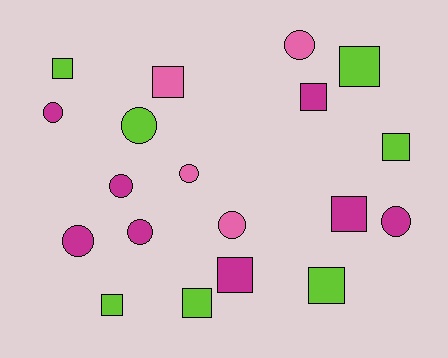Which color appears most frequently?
Magenta, with 8 objects.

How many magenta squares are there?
There are 3 magenta squares.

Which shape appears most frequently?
Square, with 10 objects.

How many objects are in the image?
There are 19 objects.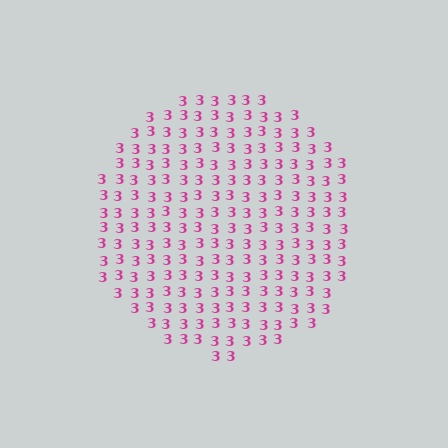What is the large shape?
The large shape is a circle.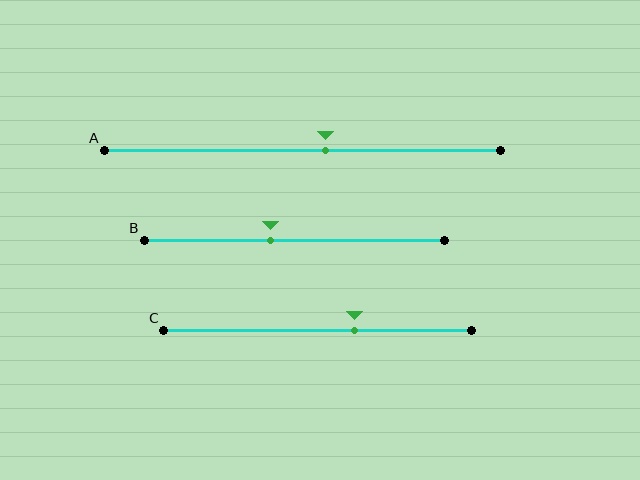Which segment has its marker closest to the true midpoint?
Segment A has its marker closest to the true midpoint.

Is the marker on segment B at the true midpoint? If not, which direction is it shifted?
No, the marker on segment B is shifted to the left by about 8% of the segment length.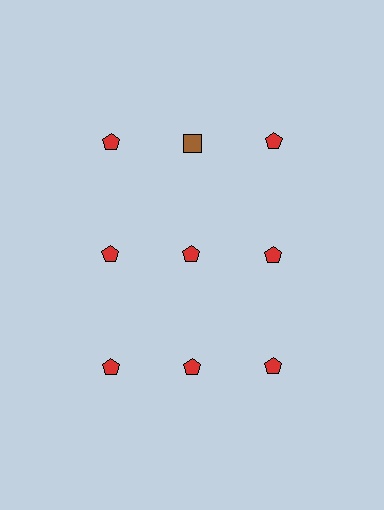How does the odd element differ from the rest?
It differs in both color (brown instead of red) and shape (square instead of pentagon).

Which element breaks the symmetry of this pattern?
The brown square in the top row, second from left column breaks the symmetry. All other shapes are red pentagons.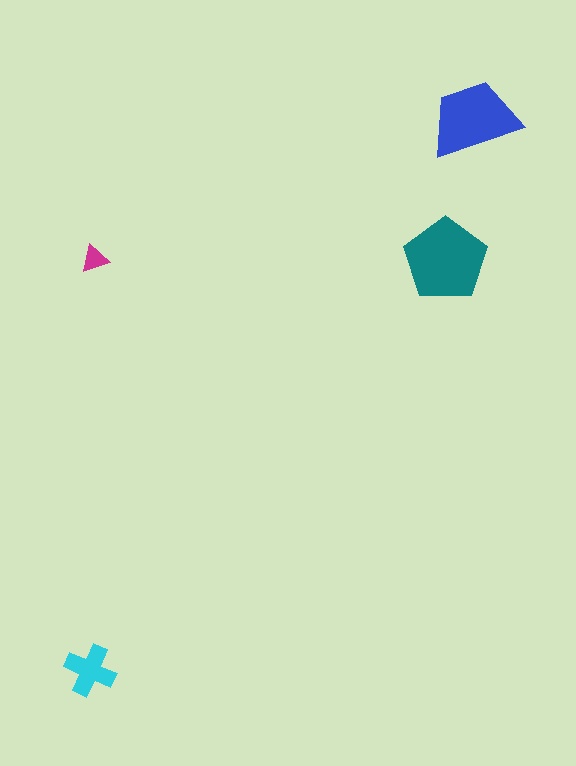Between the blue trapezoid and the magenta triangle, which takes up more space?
The blue trapezoid.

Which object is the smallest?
The magenta triangle.